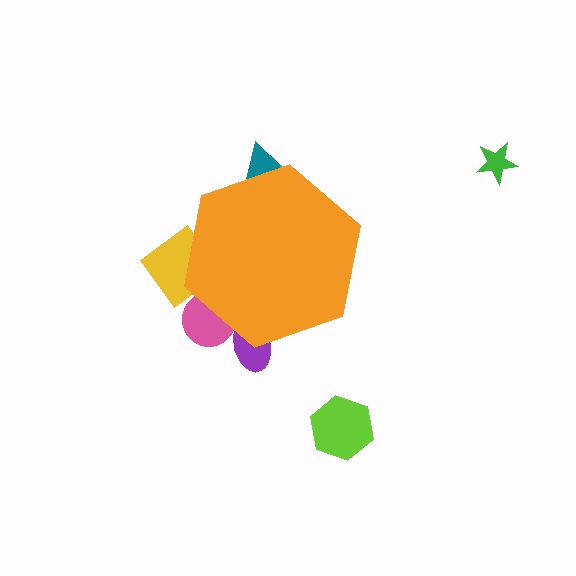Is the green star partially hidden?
No, the green star is fully visible.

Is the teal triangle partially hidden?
Yes, the teal triangle is partially hidden behind the orange hexagon.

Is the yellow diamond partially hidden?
Yes, the yellow diamond is partially hidden behind the orange hexagon.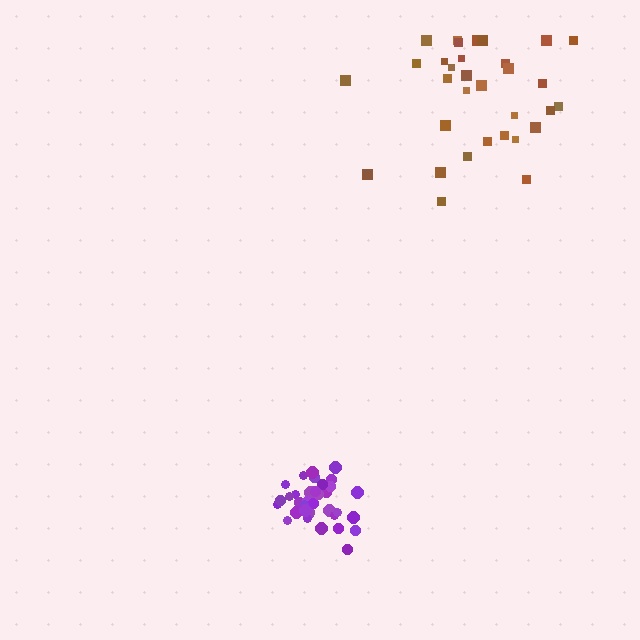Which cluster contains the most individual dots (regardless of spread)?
Purple (35).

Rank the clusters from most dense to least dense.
purple, brown.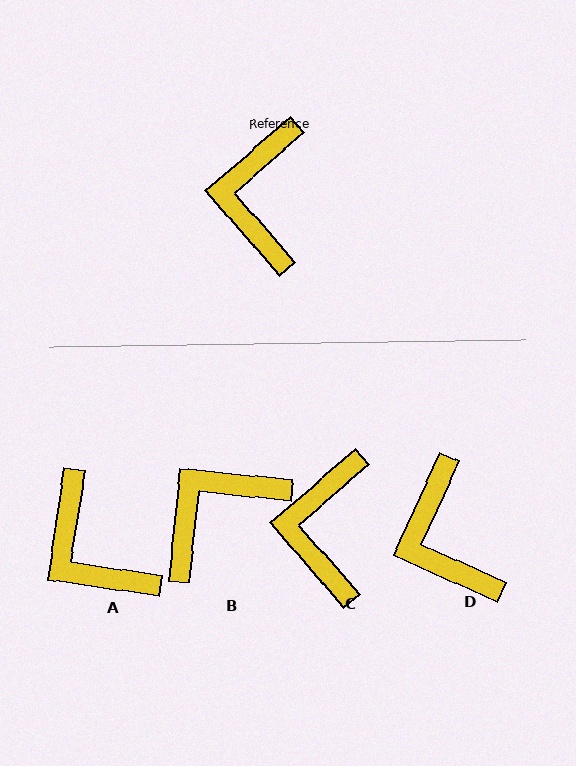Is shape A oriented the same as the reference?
No, it is off by about 40 degrees.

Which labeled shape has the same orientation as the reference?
C.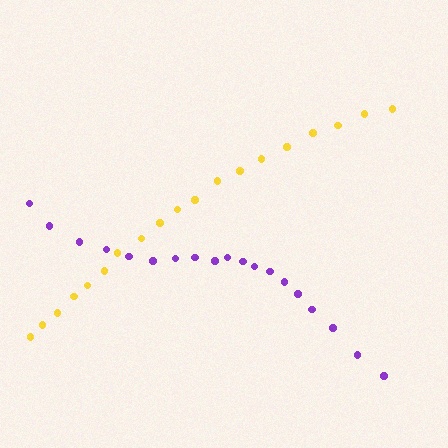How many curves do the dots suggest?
There are 2 distinct paths.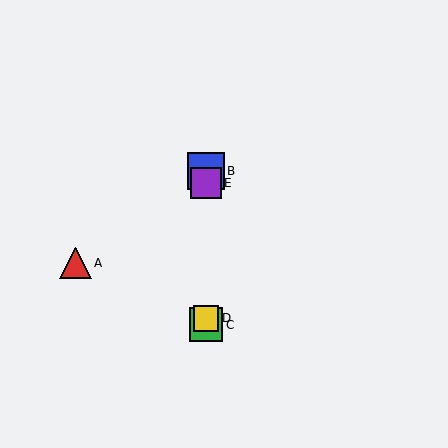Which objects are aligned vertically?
Objects B, C, D, E are aligned vertically.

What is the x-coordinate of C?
Object C is at x≈206.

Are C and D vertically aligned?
Yes, both are at x≈206.